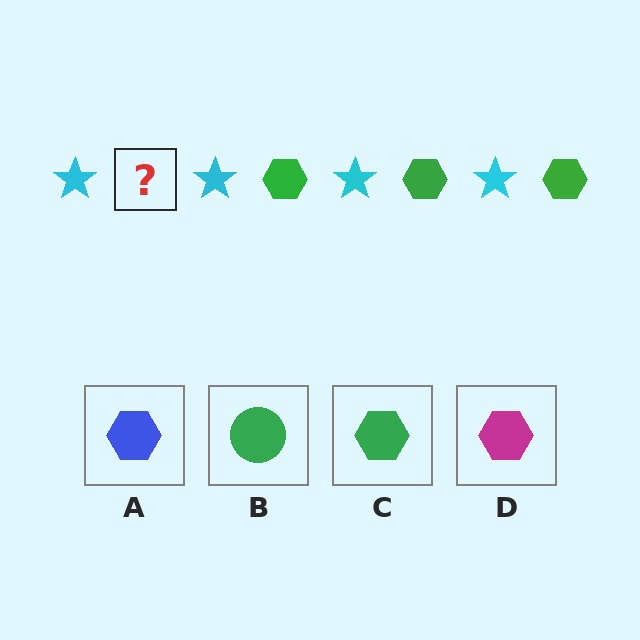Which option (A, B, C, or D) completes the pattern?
C.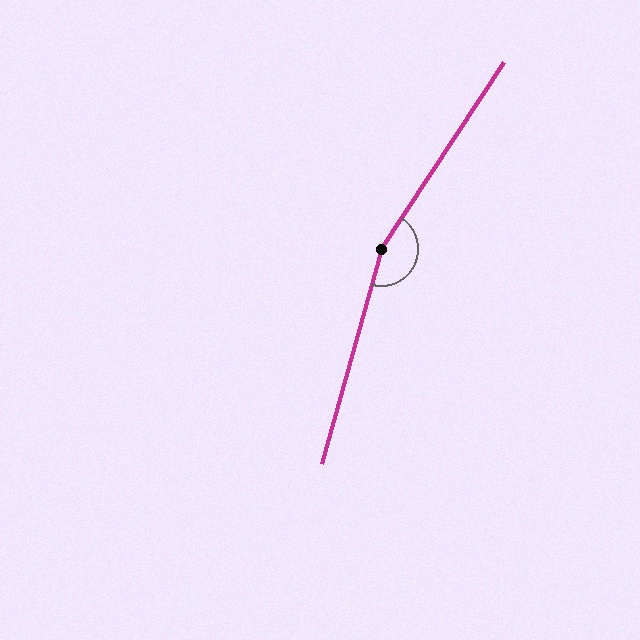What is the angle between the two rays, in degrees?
Approximately 162 degrees.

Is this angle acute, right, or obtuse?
It is obtuse.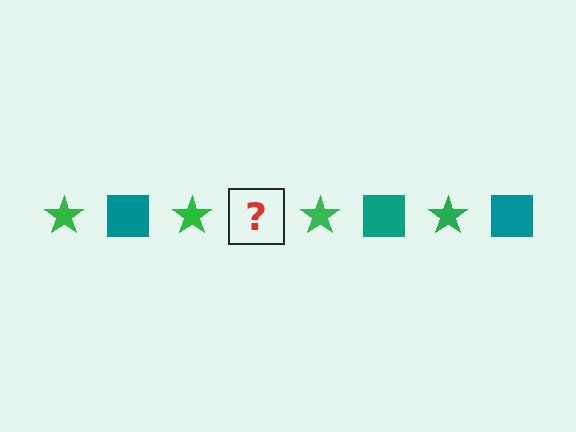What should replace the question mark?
The question mark should be replaced with a teal square.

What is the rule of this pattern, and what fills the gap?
The rule is that the pattern alternates between green star and teal square. The gap should be filled with a teal square.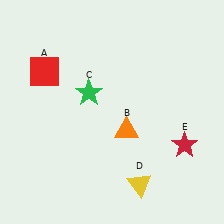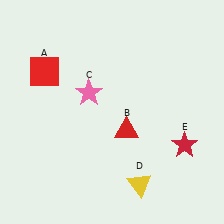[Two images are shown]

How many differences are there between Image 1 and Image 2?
There are 2 differences between the two images.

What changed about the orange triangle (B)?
In Image 1, B is orange. In Image 2, it changed to red.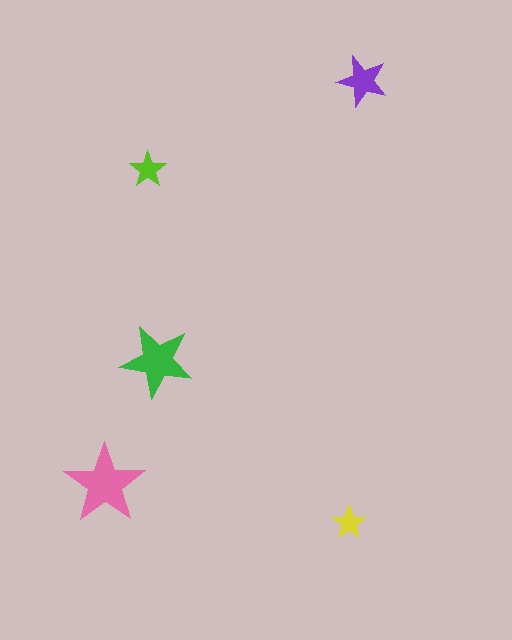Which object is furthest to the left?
The pink star is leftmost.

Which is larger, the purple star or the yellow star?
The purple one.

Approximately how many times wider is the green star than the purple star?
About 1.5 times wider.